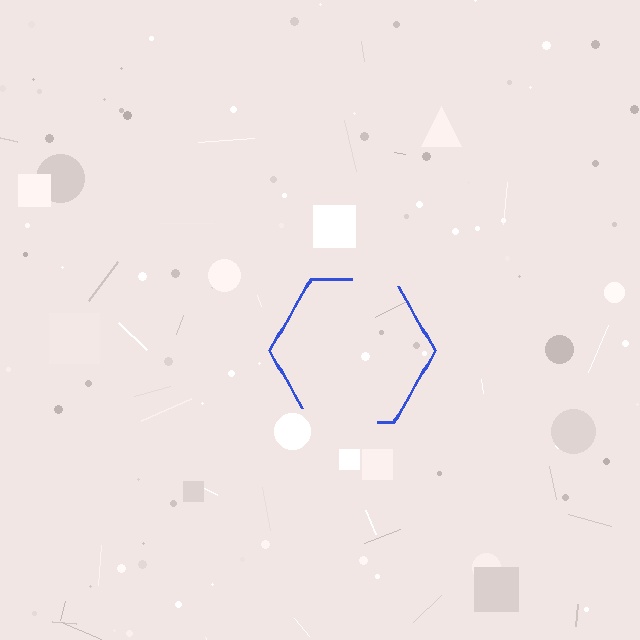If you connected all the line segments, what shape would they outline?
They would outline a hexagon.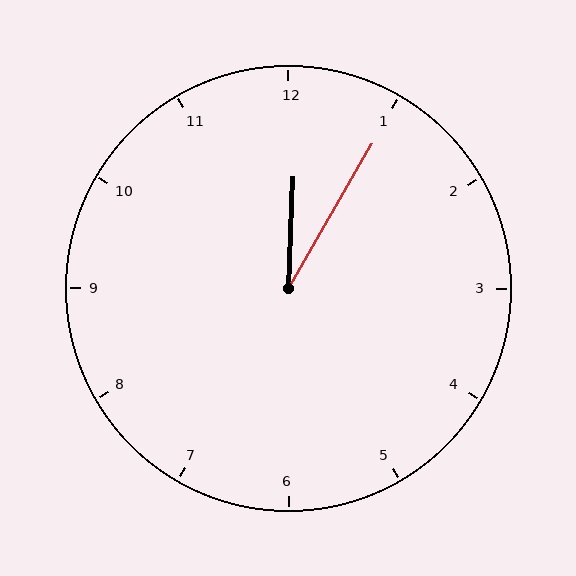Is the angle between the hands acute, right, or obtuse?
It is acute.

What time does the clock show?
12:05.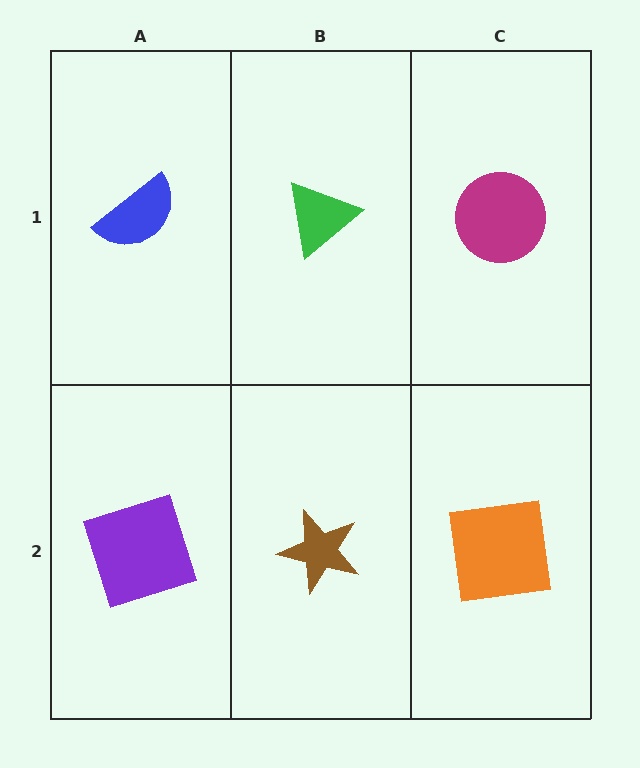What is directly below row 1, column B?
A brown star.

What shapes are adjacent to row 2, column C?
A magenta circle (row 1, column C), a brown star (row 2, column B).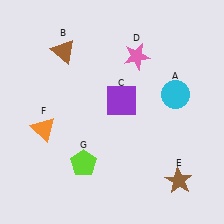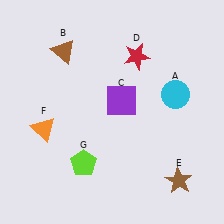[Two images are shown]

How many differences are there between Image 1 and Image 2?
There is 1 difference between the two images.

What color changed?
The star (D) changed from pink in Image 1 to red in Image 2.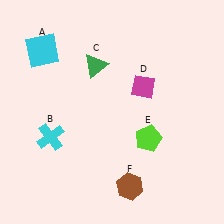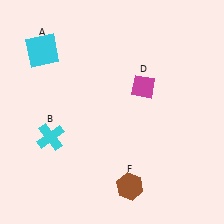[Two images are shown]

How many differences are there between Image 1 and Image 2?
There are 2 differences between the two images.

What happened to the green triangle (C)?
The green triangle (C) was removed in Image 2. It was in the top-left area of Image 1.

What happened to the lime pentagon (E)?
The lime pentagon (E) was removed in Image 2. It was in the bottom-right area of Image 1.